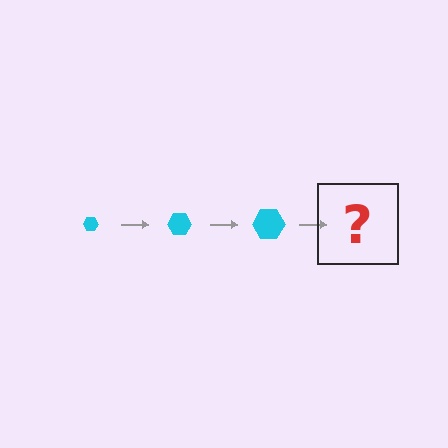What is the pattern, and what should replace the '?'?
The pattern is that the hexagon gets progressively larger each step. The '?' should be a cyan hexagon, larger than the previous one.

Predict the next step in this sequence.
The next step is a cyan hexagon, larger than the previous one.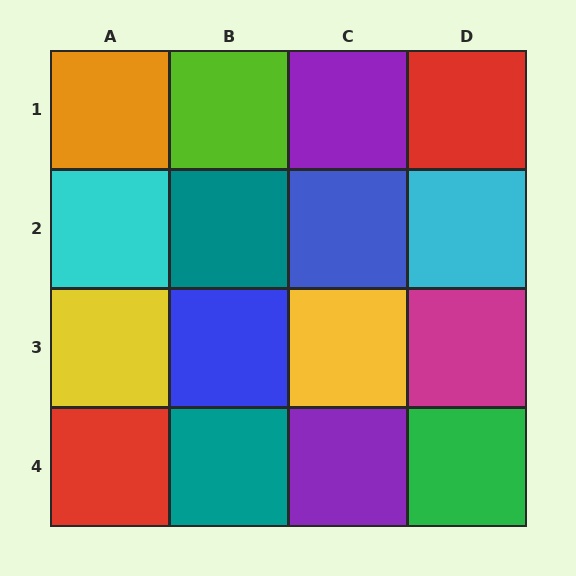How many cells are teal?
2 cells are teal.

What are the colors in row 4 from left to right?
Red, teal, purple, green.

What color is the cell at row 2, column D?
Cyan.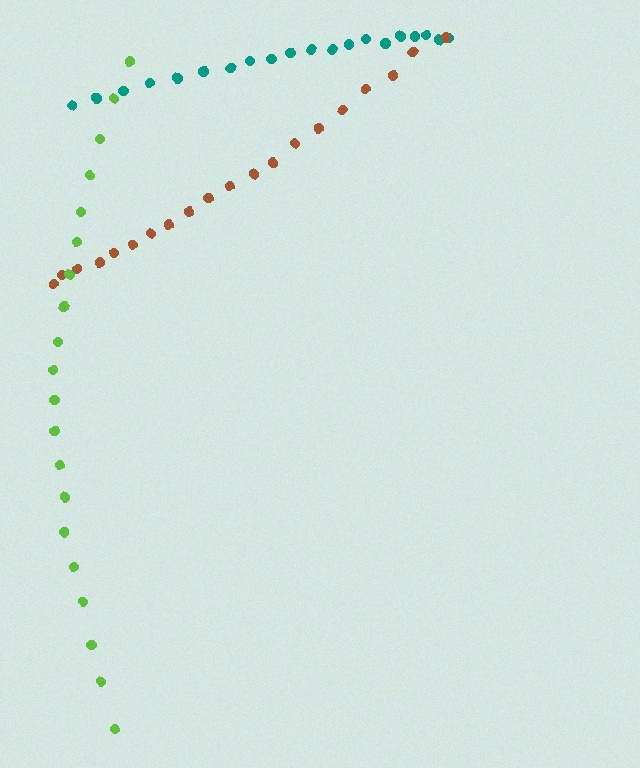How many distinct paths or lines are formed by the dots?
There are 3 distinct paths.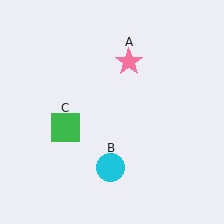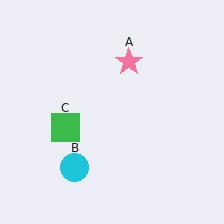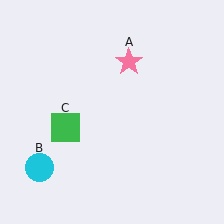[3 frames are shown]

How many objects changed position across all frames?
1 object changed position: cyan circle (object B).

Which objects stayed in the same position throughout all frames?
Pink star (object A) and green square (object C) remained stationary.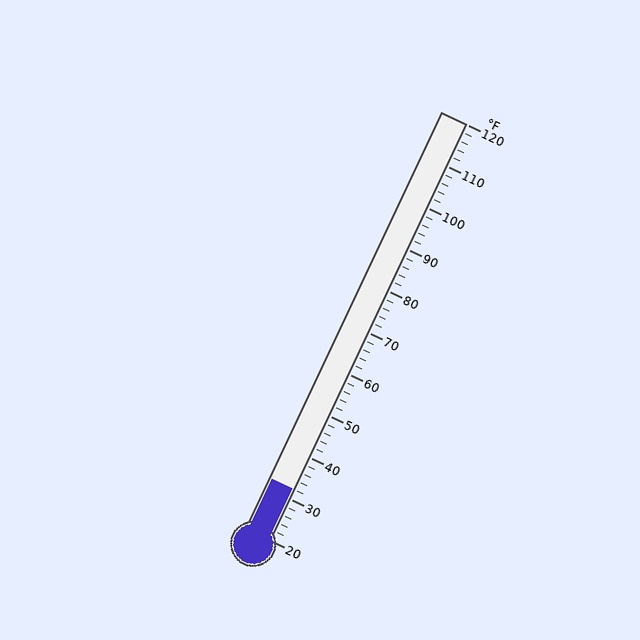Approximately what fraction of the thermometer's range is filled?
The thermometer is filled to approximately 10% of its range.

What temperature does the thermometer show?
The thermometer shows approximately 32°F.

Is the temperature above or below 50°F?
The temperature is below 50°F.